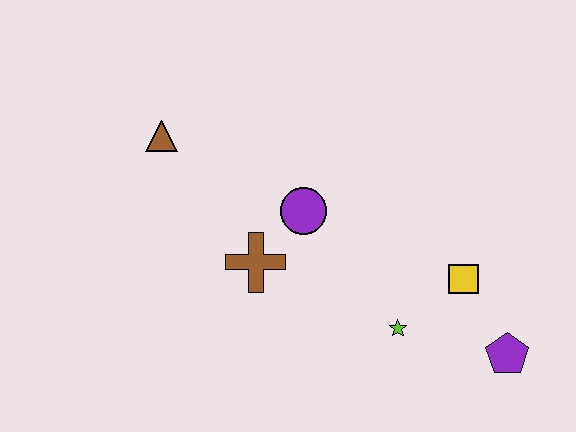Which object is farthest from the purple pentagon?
The brown triangle is farthest from the purple pentagon.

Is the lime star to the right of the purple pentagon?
No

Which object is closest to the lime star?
The yellow square is closest to the lime star.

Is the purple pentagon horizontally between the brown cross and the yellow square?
No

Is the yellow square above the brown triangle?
No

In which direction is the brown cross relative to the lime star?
The brown cross is to the left of the lime star.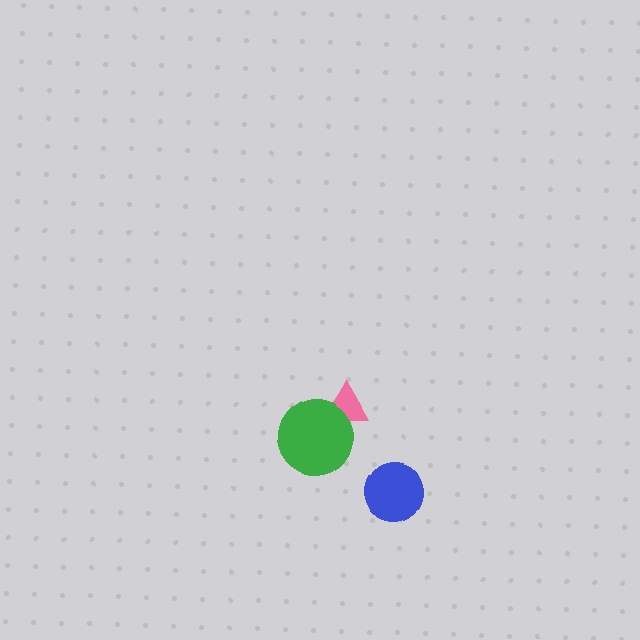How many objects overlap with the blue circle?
0 objects overlap with the blue circle.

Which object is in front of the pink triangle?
The green circle is in front of the pink triangle.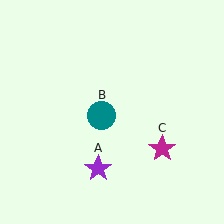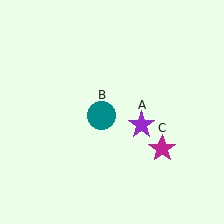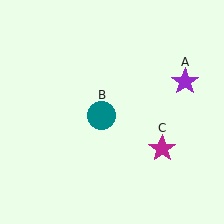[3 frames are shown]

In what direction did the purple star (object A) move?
The purple star (object A) moved up and to the right.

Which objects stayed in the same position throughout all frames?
Teal circle (object B) and magenta star (object C) remained stationary.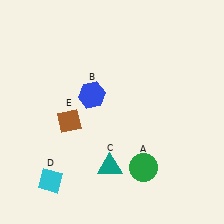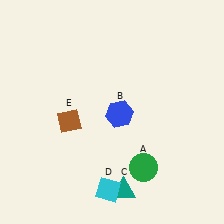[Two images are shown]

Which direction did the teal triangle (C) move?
The teal triangle (C) moved down.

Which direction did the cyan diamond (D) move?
The cyan diamond (D) moved right.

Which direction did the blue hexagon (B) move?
The blue hexagon (B) moved right.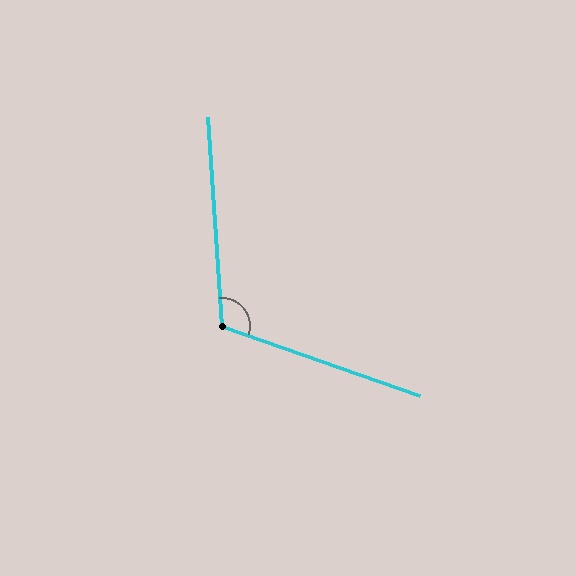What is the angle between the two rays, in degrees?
Approximately 113 degrees.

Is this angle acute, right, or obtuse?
It is obtuse.